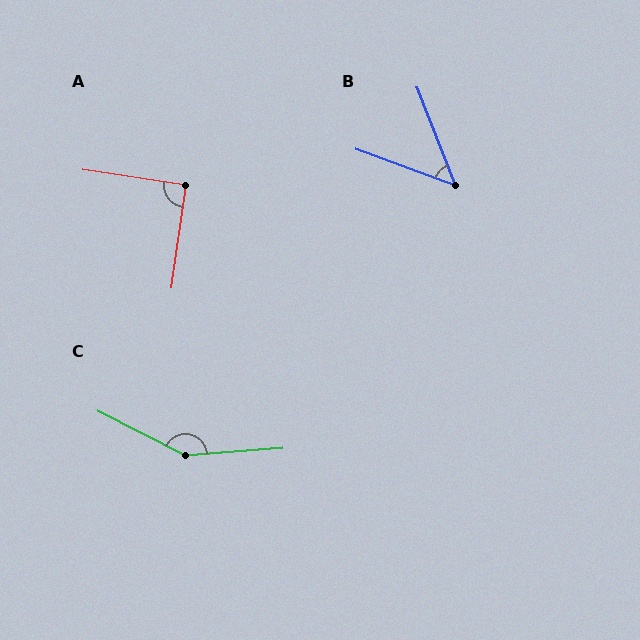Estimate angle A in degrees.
Approximately 91 degrees.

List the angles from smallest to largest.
B (49°), A (91°), C (149°).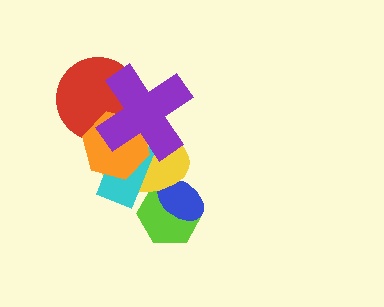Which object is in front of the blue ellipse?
The yellow ellipse is in front of the blue ellipse.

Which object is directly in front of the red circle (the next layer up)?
The orange hexagon is directly in front of the red circle.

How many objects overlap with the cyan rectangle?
3 objects overlap with the cyan rectangle.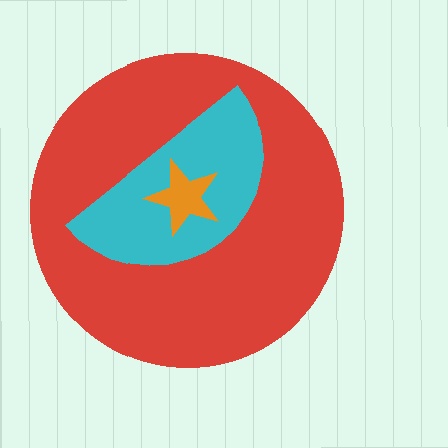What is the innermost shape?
The orange star.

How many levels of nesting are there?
3.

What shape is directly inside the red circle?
The cyan semicircle.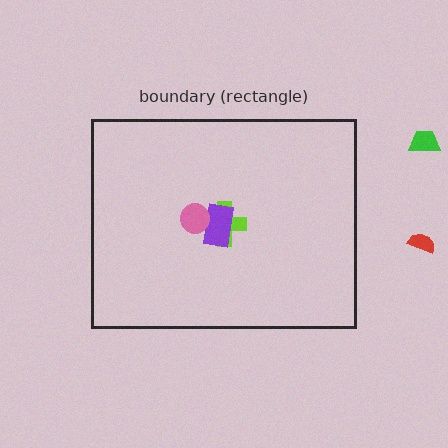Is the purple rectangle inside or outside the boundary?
Inside.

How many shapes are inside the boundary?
3 inside, 2 outside.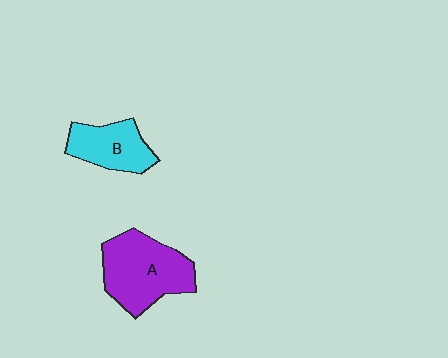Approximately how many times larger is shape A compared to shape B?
Approximately 1.6 times.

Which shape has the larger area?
Shape A (purple).